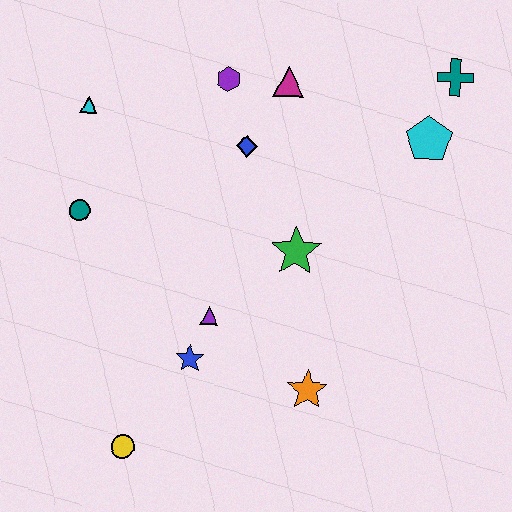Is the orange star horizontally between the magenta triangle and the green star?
No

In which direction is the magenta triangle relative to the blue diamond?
The magenta triangle is above the blue diamond.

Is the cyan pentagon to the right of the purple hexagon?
Yes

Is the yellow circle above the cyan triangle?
No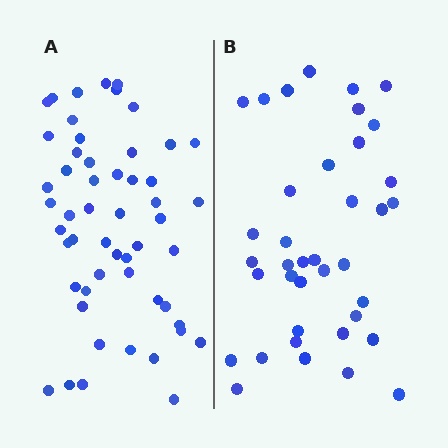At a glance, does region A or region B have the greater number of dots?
Region A (the left region) has more dots.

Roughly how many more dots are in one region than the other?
Region A has approximately 15 more dots than region B.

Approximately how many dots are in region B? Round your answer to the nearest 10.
About 40 dots. (The exact count is 38, which rounds to 40.)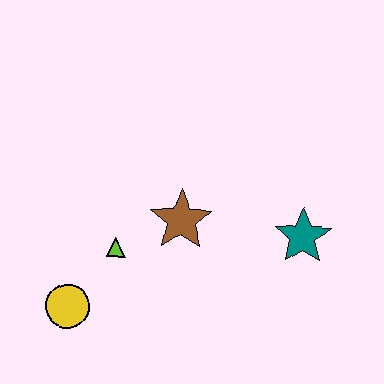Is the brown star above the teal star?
Yes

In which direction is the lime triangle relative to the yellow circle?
The lime triangle is above the yellow circle.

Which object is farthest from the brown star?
The yellow circle is farthest from the brown star.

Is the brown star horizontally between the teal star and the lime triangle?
Yes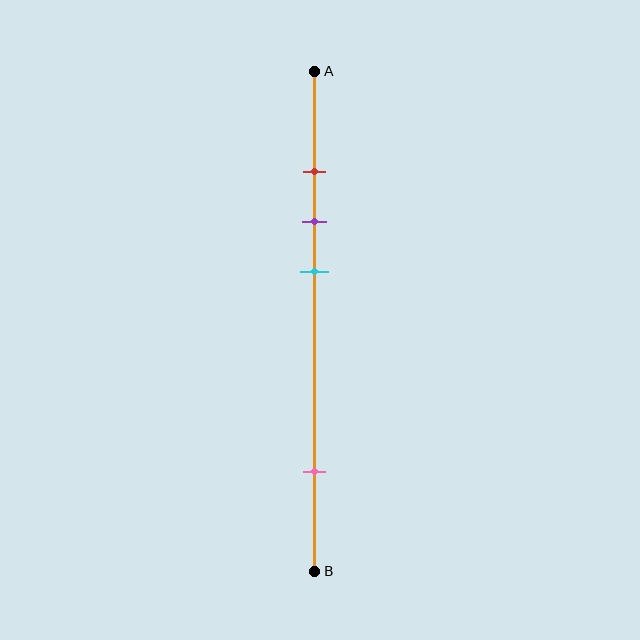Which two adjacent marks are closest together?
The red and purple marks are the closest adjacent pair.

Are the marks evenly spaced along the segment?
No, the marks are not evenly spaced.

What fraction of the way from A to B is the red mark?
The red mark is approximately 20% (0.2) of the way from A to B.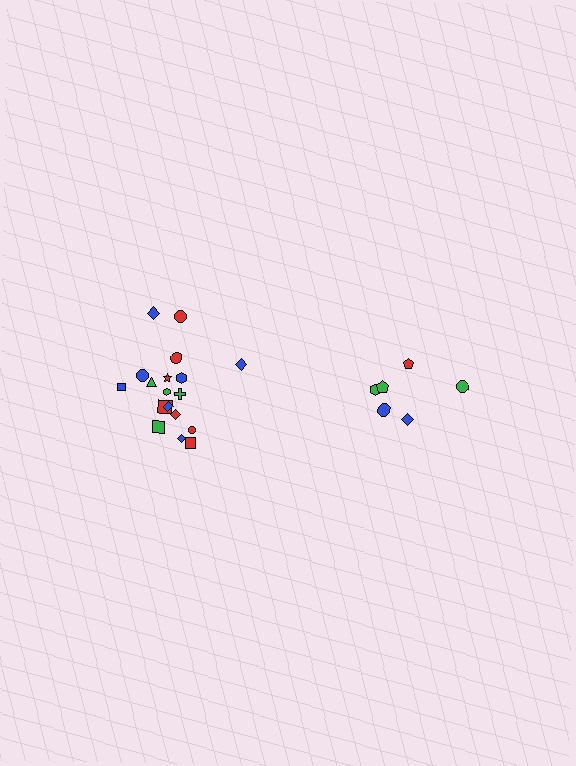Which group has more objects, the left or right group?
The left group.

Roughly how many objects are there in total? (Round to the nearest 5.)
Roughly 25 objects in total.